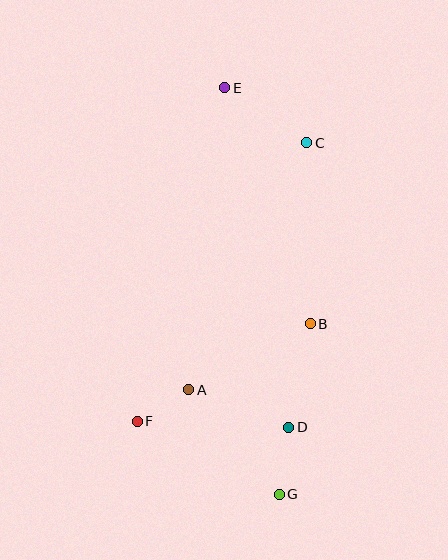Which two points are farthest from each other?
Points E and G are farthest from each other.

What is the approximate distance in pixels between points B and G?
The distance between B and G is approximately 174 pixels.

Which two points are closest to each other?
Points A and F are closest to each other.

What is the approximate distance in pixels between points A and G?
The distance between A and G is approximately 138 pixels.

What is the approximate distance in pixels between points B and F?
The distance between B and F is approximately 199 pixels.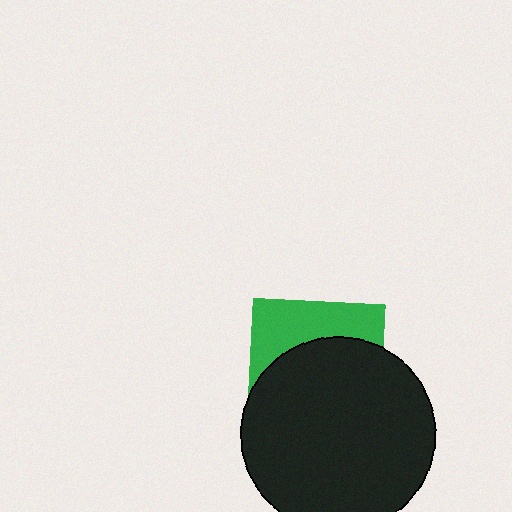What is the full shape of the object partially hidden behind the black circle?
The partially hidden object is a green square.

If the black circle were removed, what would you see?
You would see the complete green square.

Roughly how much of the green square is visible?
A small part of it is visible (roughly 35%).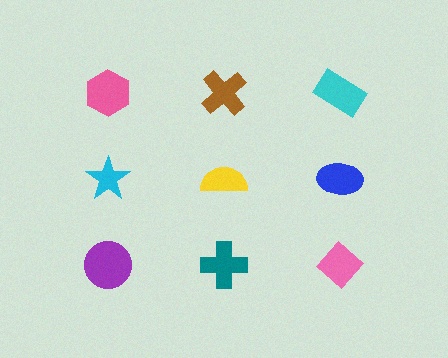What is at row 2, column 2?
A yellow semicircle.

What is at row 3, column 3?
A pink diamond.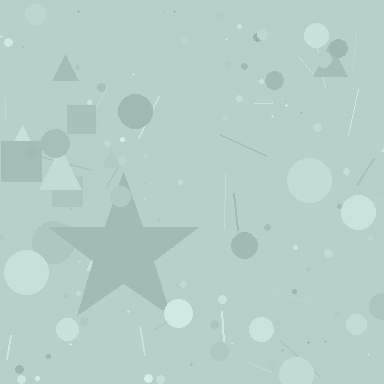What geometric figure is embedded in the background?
A star is embedded in the background.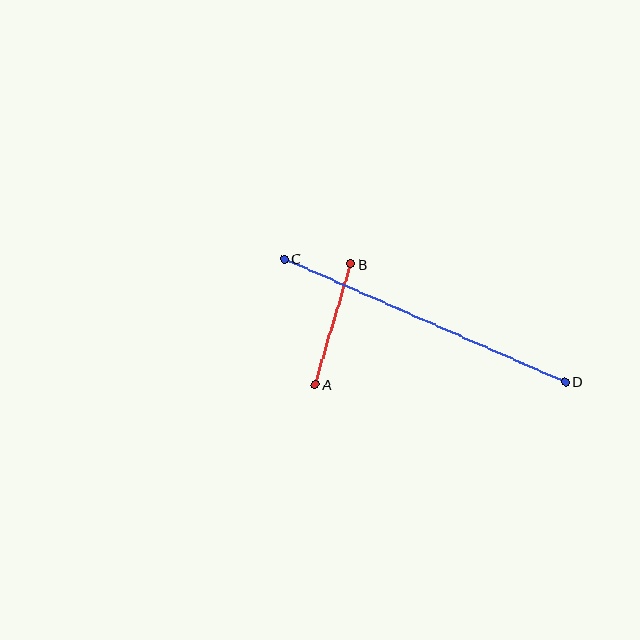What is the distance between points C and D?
The distance is approximately 306 pixels.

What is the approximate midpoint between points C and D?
The midpoint is at approximately (425, 320) pixels.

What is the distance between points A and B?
The distance is approximately 126 pixels.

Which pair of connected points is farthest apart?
Points C and D are farthest apart.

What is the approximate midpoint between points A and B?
The midpoint is at approximately (333, 324) pixels.